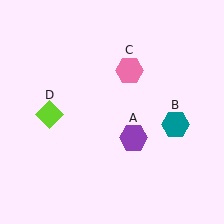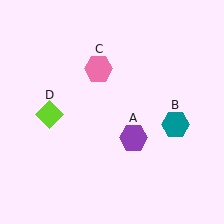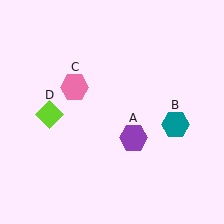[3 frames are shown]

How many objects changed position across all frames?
1 object changed position: pink hexagon (object C).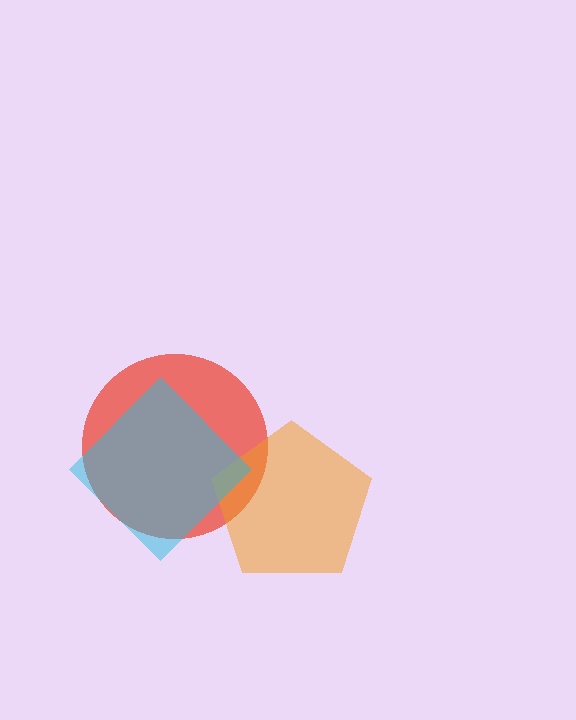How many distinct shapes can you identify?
There are 3 distinct shapes: a red circle, an orange pentagon, a cyan diamond.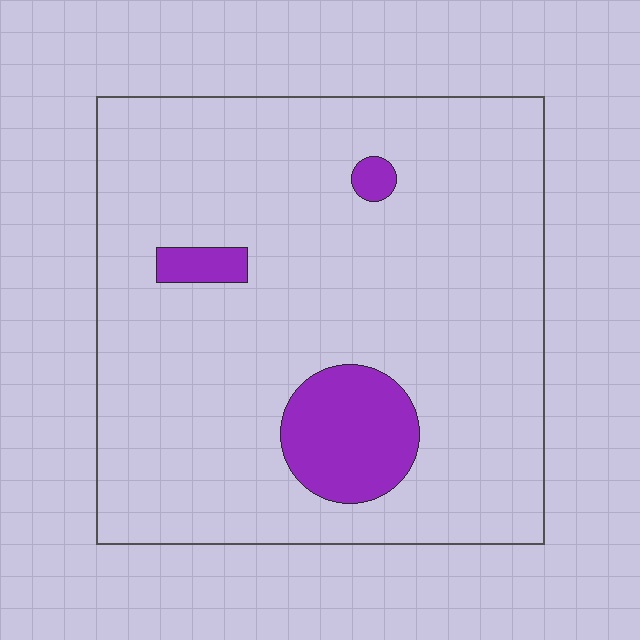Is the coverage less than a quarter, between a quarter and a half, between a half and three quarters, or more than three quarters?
Less than a quarter.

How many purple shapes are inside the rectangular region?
3.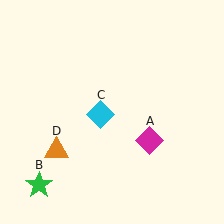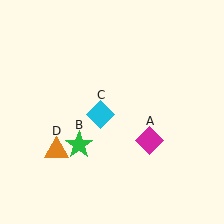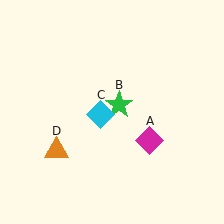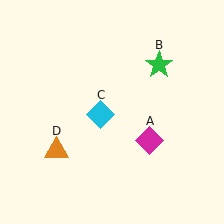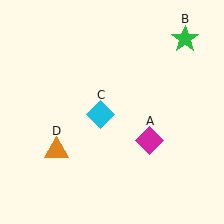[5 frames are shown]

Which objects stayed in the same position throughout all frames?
Magenta diamond (object A) and cyan diamond (object C) and orange triangle (object D) remained stationary.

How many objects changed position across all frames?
1 object changed position: green star (object B).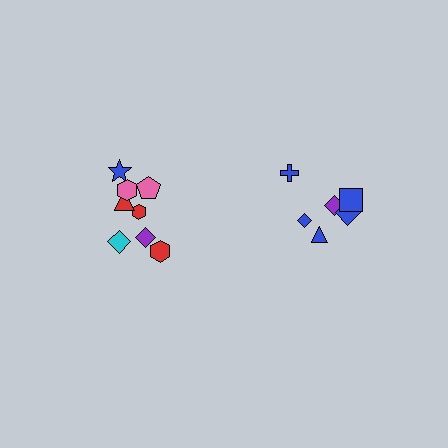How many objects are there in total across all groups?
There are 14 objects.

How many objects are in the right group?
There are 6 objects.